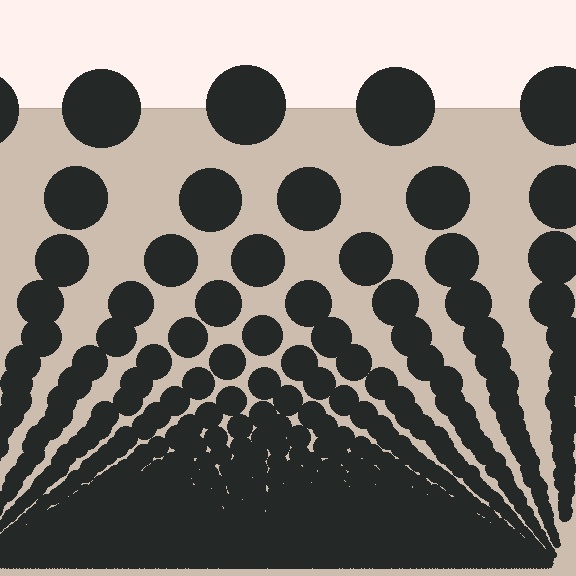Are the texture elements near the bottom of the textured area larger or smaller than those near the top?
Smaller. The gradient is inverted — elements near the bottom are smaller and denser.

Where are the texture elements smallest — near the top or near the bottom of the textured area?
Near the bottom.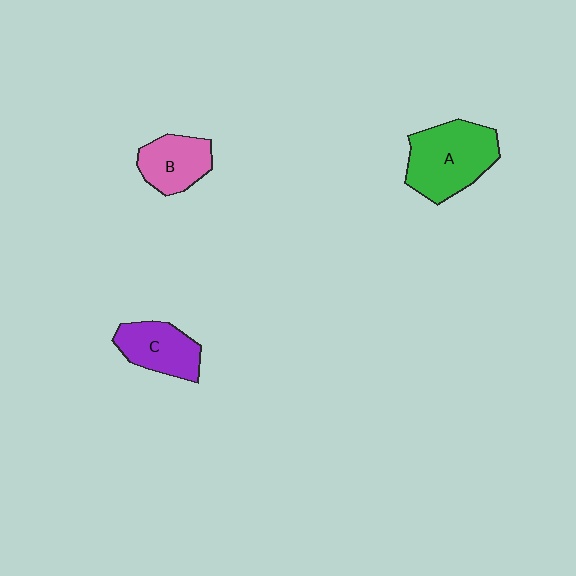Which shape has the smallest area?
Shape B (pink).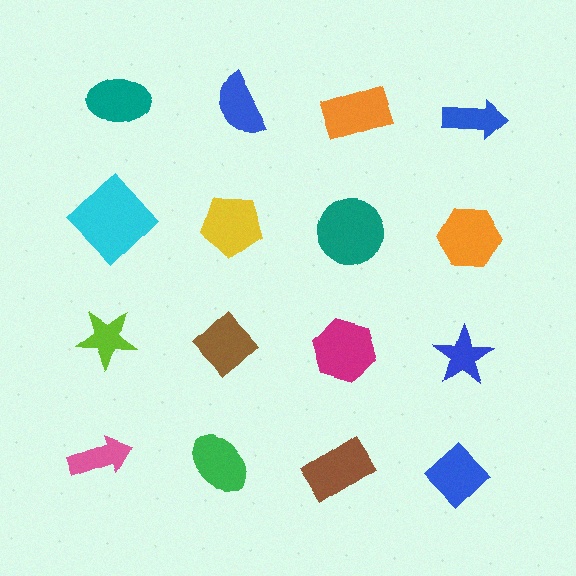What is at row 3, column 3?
A magenta hexagon.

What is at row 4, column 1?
A pink arrow.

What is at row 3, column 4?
A blue star.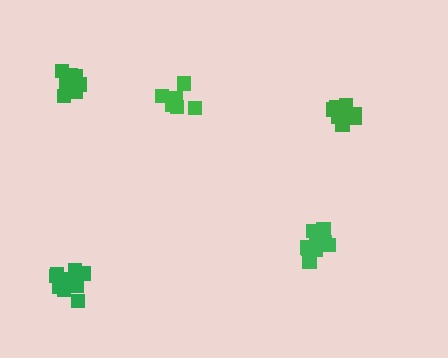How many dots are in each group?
Group 1: 10 dots, Group 2: 10 dots, Group 3: 7 dots, Group 4: 9 dots, Group 5: 9 dots (45 total).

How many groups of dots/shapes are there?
There are 5 groups.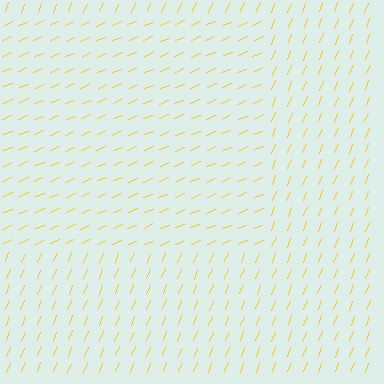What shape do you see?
I see a rectangle.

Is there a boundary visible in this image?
Yes, there is a texture boundary formed by a change in line orientation.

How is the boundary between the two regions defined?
The boundary is defined purely by a change in line orientation (approximately 45 degrees difference). All lines are the same color and thickness.